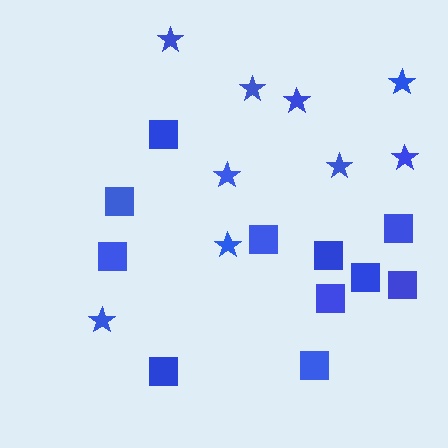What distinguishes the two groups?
There are 2 groups: one group of stars (9) and one group of squares (11).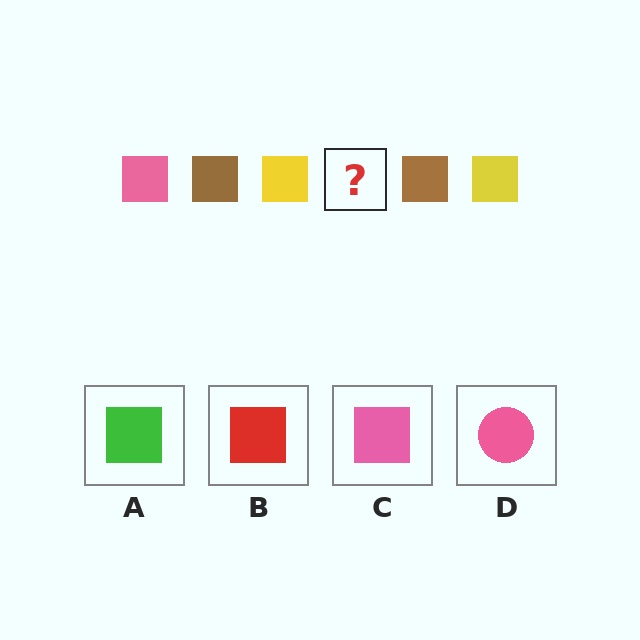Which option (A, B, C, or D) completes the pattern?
C.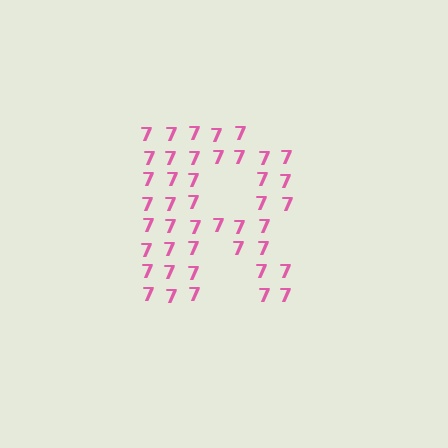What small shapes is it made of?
It is made of small digit 7's.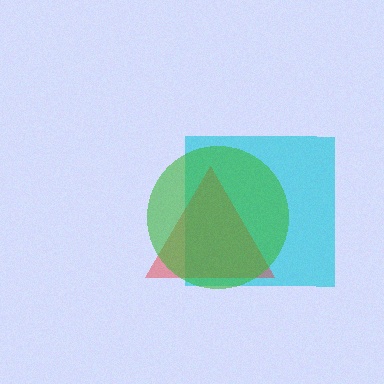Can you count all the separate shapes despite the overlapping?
Yes, there are 3 separate shapes.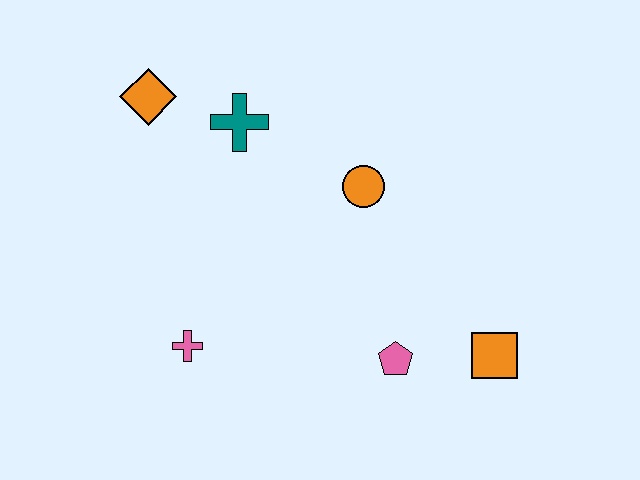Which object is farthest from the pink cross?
The orange square is farthest from the pink cross.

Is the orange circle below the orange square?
No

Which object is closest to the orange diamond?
The teal cross is closest to the orange diamond.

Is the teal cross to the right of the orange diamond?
Yes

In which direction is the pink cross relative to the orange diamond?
The pink cross is below the orange diamond.